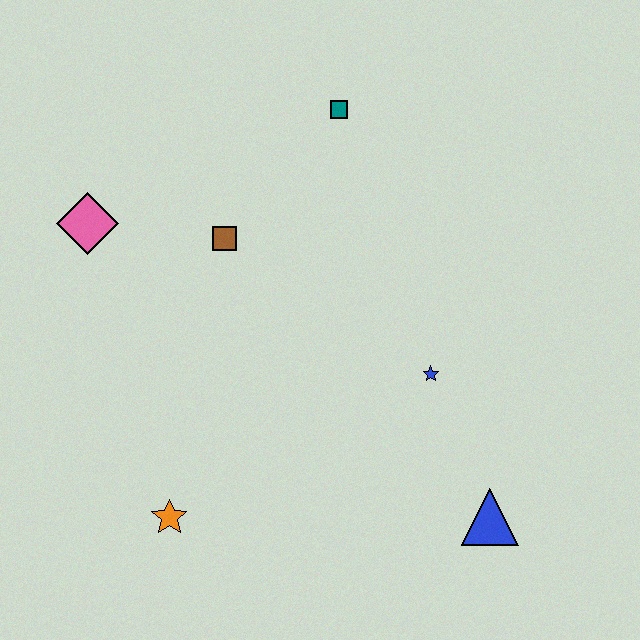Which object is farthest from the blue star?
The pink diamond is farthest from the blue star.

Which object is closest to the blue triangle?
The blue star is closest to the blue triangle.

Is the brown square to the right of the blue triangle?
No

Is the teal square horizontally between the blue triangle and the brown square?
Yes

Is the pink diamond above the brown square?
Yes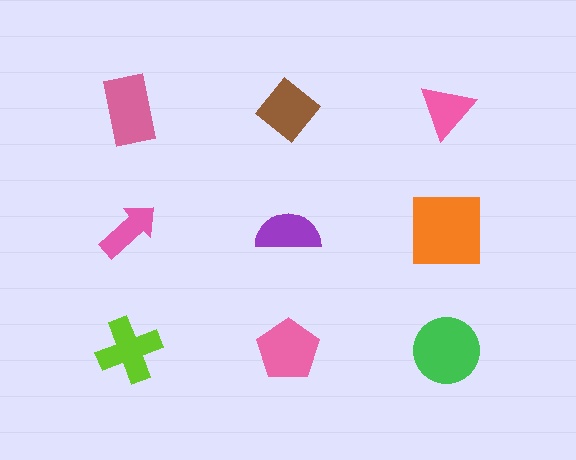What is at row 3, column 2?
A pink pentagon.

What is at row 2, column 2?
A purple semicircle.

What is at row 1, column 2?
A brown diamond.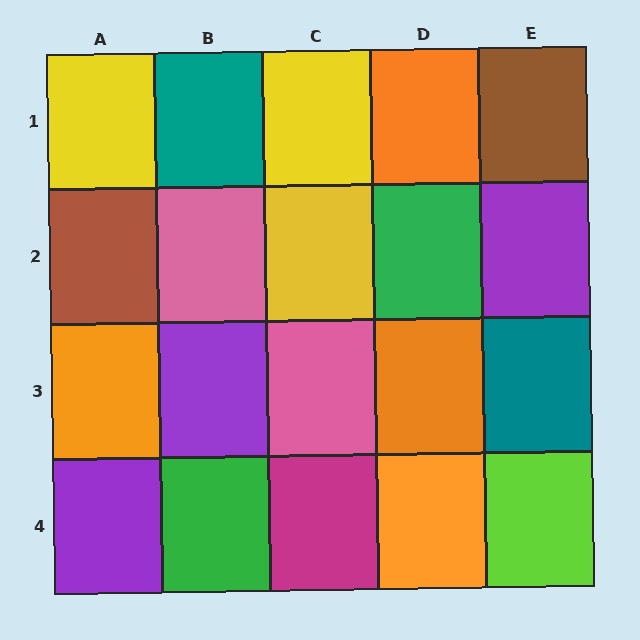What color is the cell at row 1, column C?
Yellow.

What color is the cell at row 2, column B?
Pink.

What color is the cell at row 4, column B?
Green.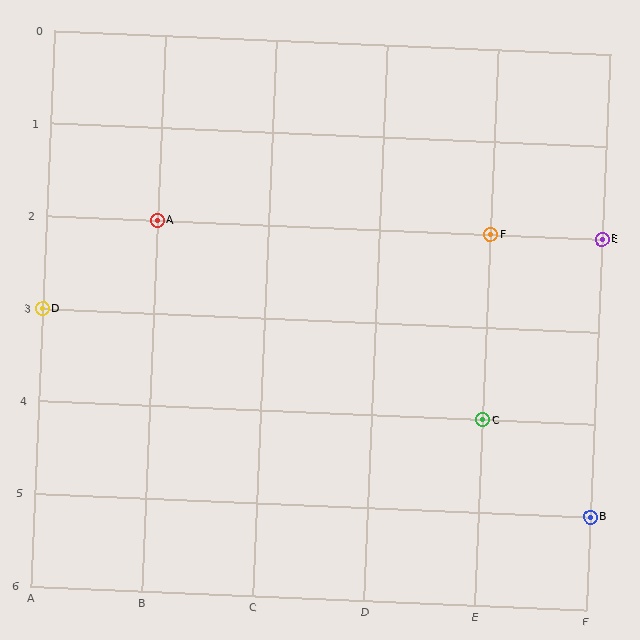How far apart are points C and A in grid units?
Points C and A are 3 columns and 2 rows apart (about 3.6 grid units diagonally).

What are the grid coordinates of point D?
Point D is at grid coordinates (A, 3).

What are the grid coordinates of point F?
Point F is at grid coordinates (E, 2).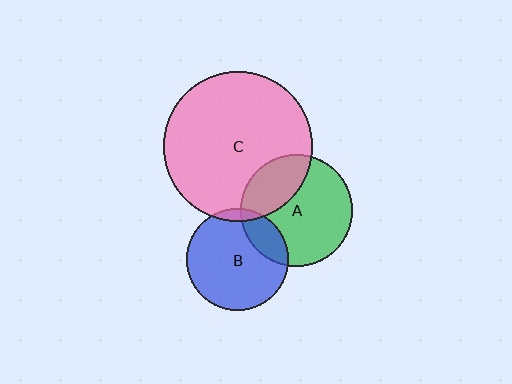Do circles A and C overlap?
Yes.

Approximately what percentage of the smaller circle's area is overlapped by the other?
Approximately 30%.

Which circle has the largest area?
Circle C (pink).